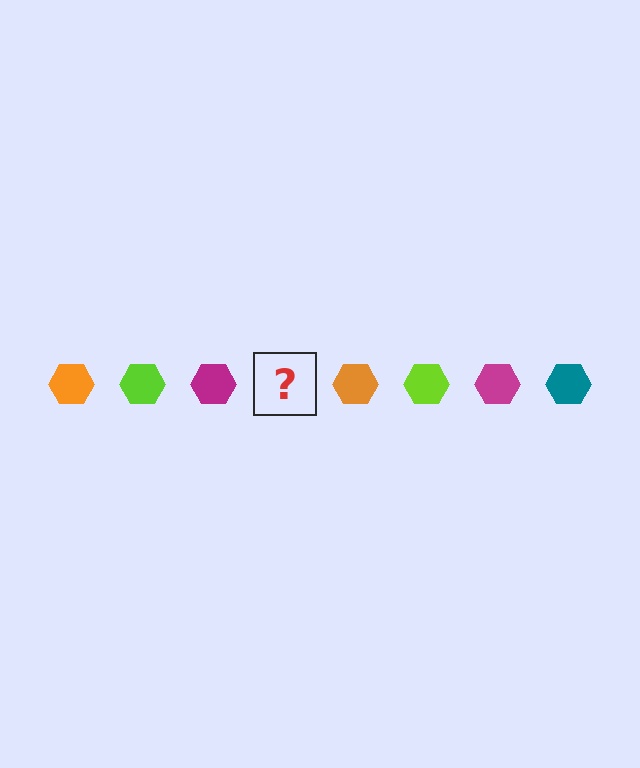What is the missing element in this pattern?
The missing element is a teal hexagon.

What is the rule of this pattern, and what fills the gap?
The rule is that the pattern cycles through orange, lime, magenta, teal hexagons. The gap should be filled with a teal hexagon.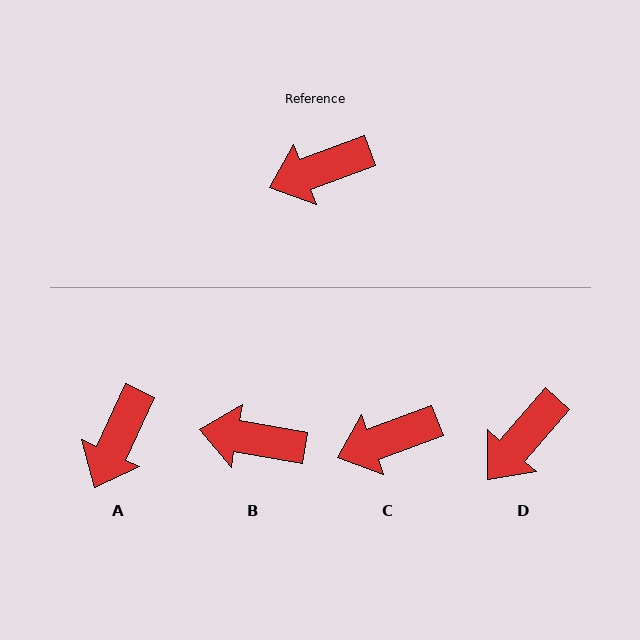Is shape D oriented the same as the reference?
No, it is off by about 29 degrees.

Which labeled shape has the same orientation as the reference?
C.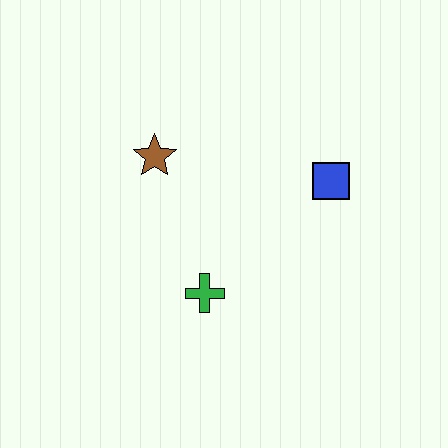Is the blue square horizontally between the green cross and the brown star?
No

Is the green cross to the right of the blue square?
No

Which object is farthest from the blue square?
The brown star is farthest from the blue square.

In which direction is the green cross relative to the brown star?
The green cross is below the brown star.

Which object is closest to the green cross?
The brown star is closest to the green cross.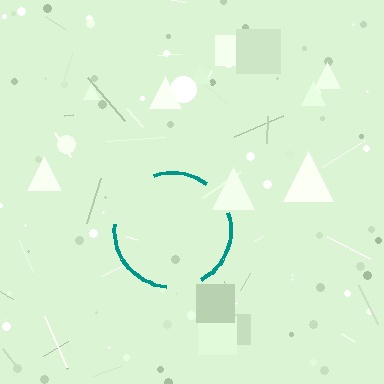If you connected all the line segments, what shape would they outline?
They would outline a circle.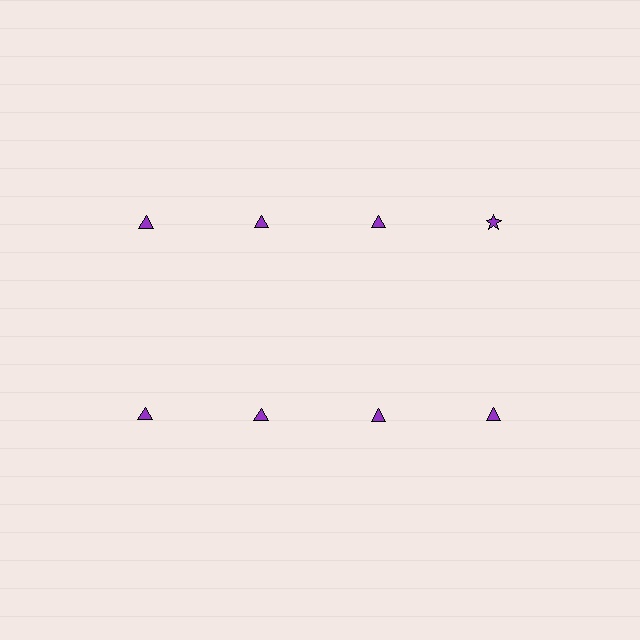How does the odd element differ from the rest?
It has a different shape: star instead of triangle.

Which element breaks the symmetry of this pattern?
The purple star in the top row, second from right column breaks the symmetry. All other shapes are purple triangles.